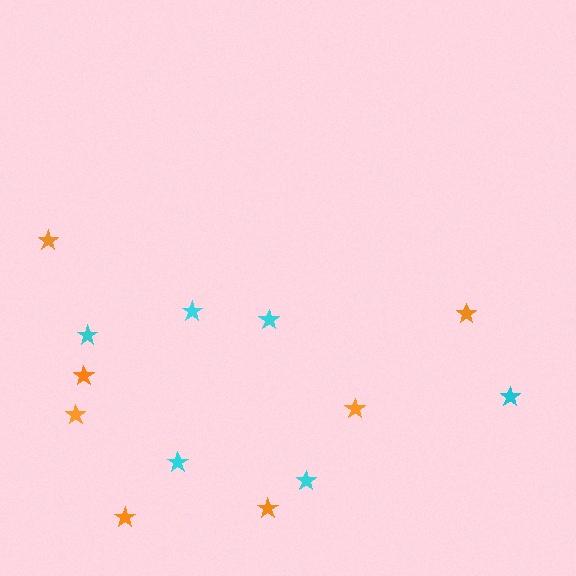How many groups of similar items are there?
There are 2 groups: one group of cyan stars (6) and one group of orange stars (7).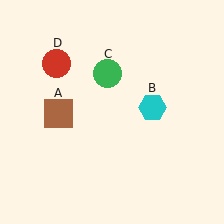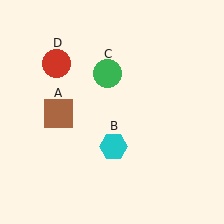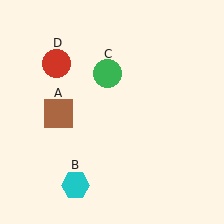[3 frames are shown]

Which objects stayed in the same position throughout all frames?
Brown square (object A) and green circle (object C) and red circle (object D) remained stationary.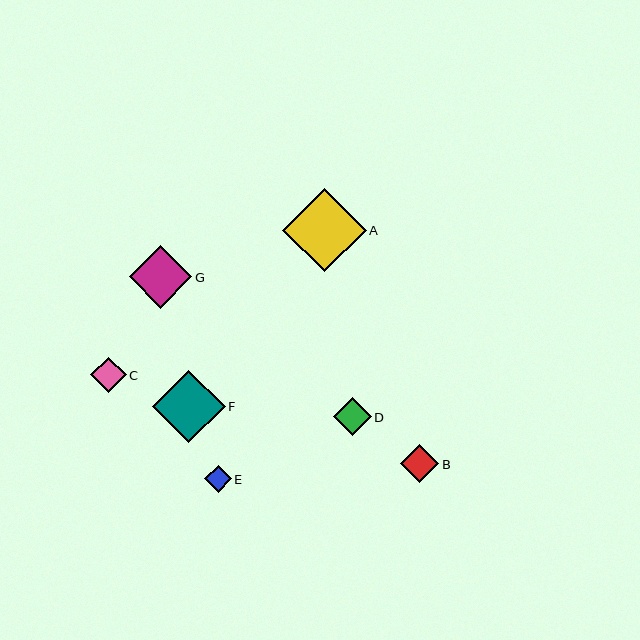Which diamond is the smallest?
Diamond E is the smallest with a size of approximately 27 pixels.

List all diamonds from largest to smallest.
From largest to smallest: A, F, G, B, D, C, E.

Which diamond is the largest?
Diamond A is the largest with a size of approximately 84 pixels.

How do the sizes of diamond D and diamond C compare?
Diamond D and diamond C are approximately the same size.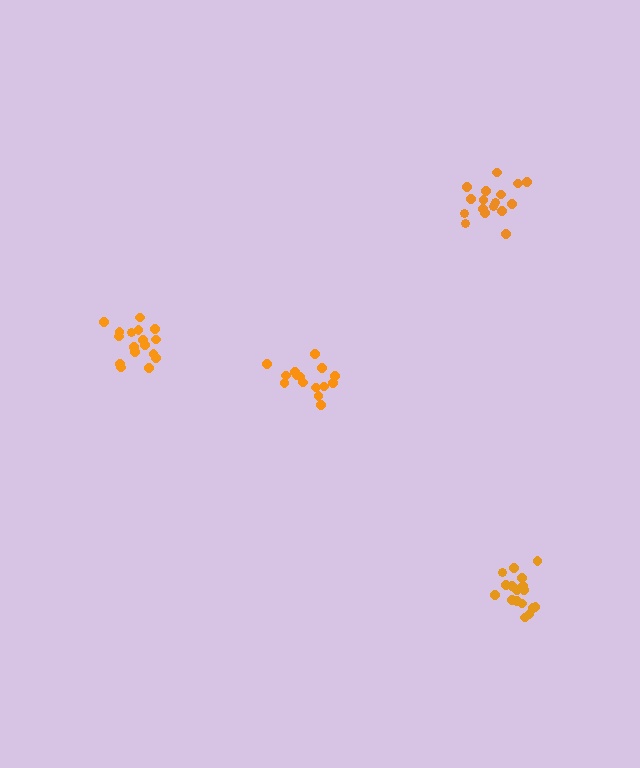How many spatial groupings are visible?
There are 4 spatial groupings.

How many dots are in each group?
Group 1: 17 dots, Group 2: 17 dots, Group 3: 17 dots, Group 4: 15 dots (66 total).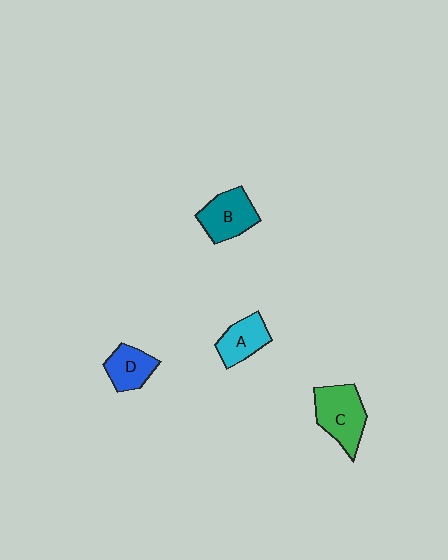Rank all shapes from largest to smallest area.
From largest to smallest: C (green), B (teal), A (cyan), D (blue).